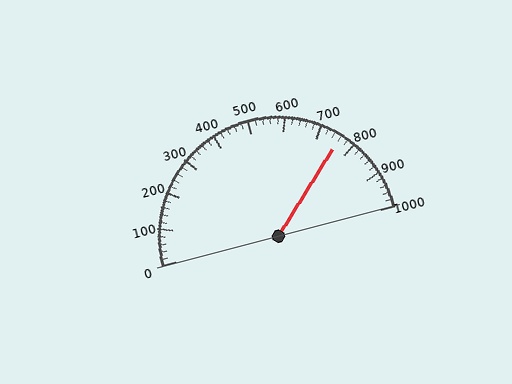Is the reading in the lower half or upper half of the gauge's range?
The reading is in the upper half of the range (0 to 1000).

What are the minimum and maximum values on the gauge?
The gauge ranges from 0 to 1000.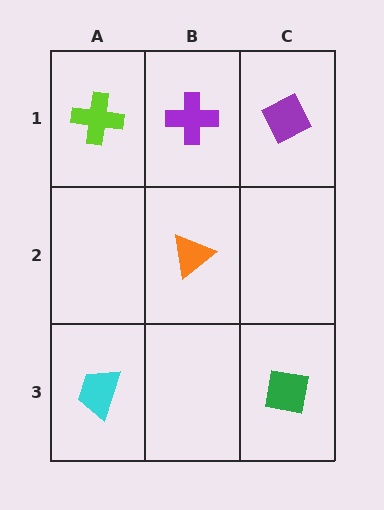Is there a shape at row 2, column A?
No, that cell is empty.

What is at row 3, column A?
A cyan trapezoid.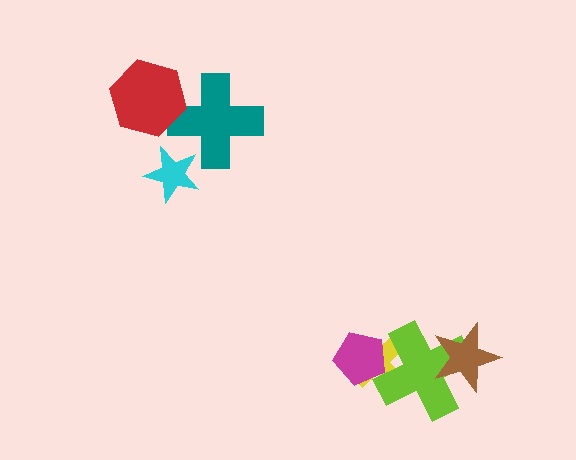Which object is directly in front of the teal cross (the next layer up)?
The cyan star is directly in front of the teal cross.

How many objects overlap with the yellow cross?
2 objects overlap with the yellow cross.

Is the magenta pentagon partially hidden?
Yes, it is partially covered by another shape.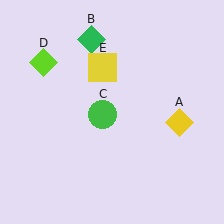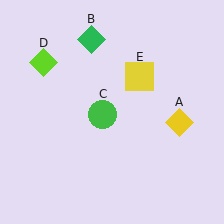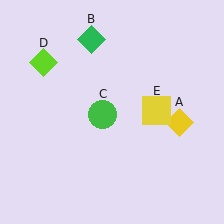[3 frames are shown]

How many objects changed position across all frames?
1 object changed position: yellow square (object E).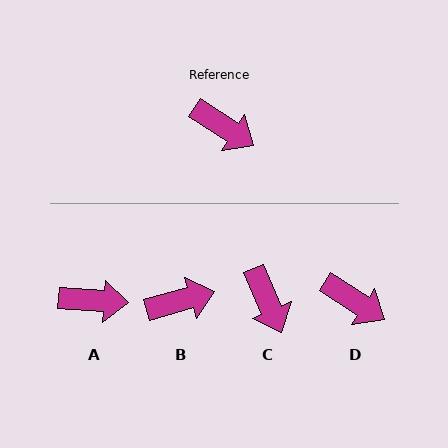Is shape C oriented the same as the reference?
No, it is off by about 34 degrees.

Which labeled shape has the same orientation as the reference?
D.